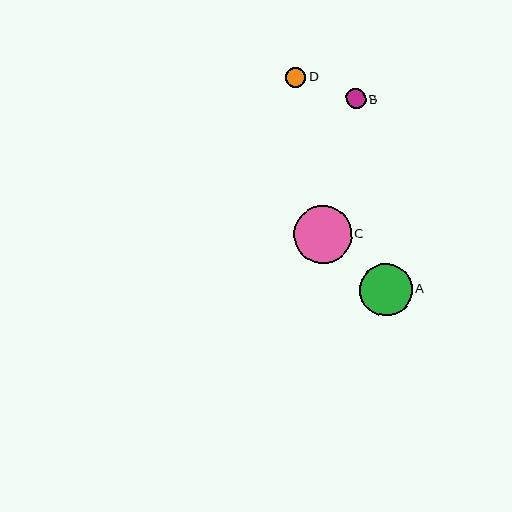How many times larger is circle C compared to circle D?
Circle C is approximately 2.8 times the size of circle D.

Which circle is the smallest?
Circle B is the smallest with a size of approximately 20 pixels.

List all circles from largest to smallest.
From largest to smallest: C, A, D, B.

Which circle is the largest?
Circle C is the largest with a size of approximately 58 pixels.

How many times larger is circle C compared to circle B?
Circle C is approximately 2.9 times the size of circle B.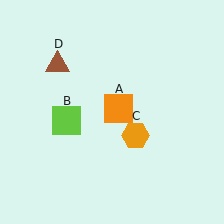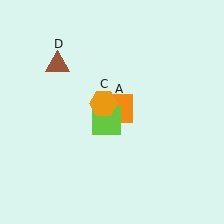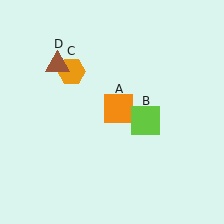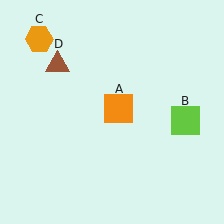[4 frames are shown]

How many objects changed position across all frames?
2 objects changed position: lime square (object B), orange hexagon (object C).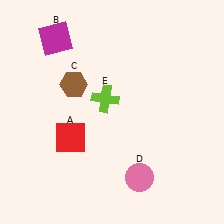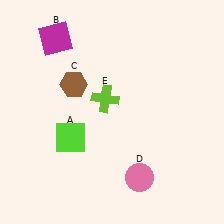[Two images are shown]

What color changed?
The square (A) changed from red in Image 1 to lime in Image 2.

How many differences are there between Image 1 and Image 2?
There is 1 difference between the two images.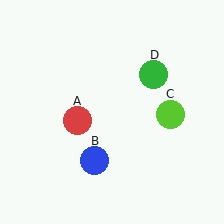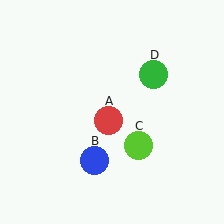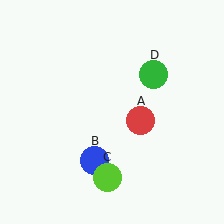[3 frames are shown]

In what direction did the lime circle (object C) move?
The lime circle (object C) moved down and to the left.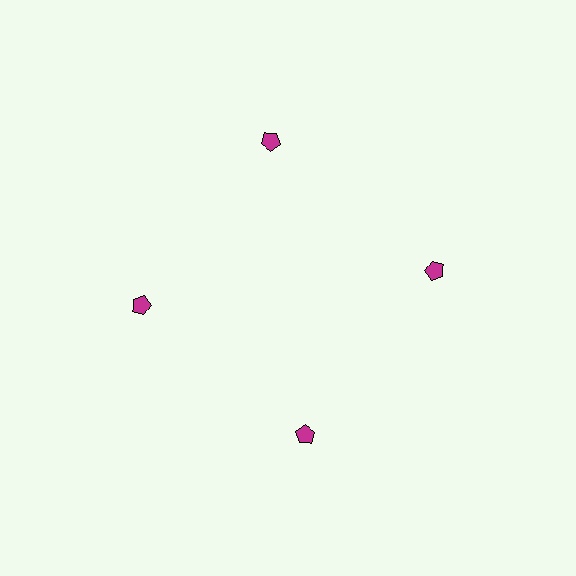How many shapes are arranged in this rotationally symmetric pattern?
There are 4 shapes, arranged in 4 groups of 1.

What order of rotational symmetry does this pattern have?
This pattern has 4-fold rotational symmetry.